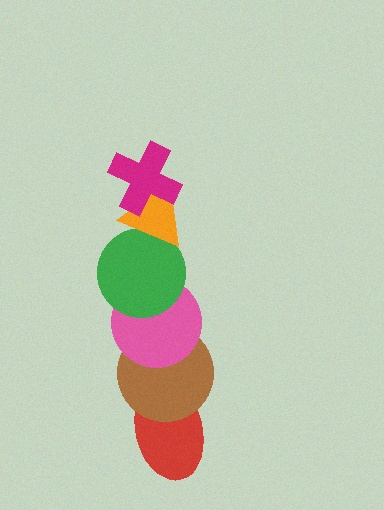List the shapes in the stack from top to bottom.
From top to bottom: the magenta cross, the orange triangle, the green circle, the pink circle, the brown circle, the red ellipse.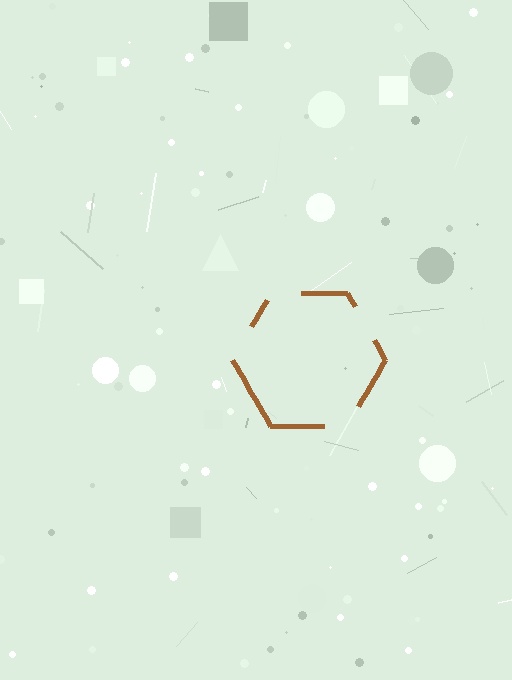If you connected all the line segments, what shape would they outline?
They would outline a hexagon.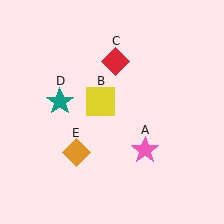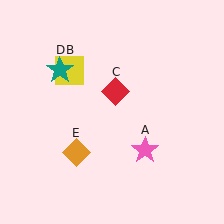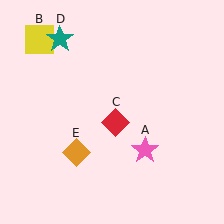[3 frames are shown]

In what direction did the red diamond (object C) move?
The red diamond (object C) moved down.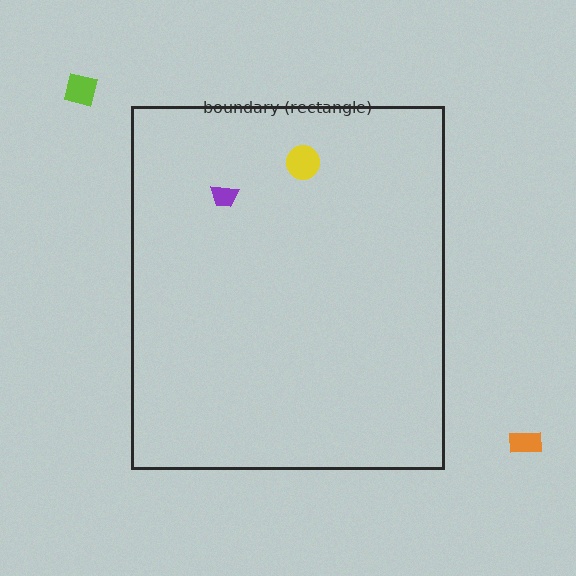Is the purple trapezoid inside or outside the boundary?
Inside.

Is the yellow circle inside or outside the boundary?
Inside.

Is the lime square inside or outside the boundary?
Outside.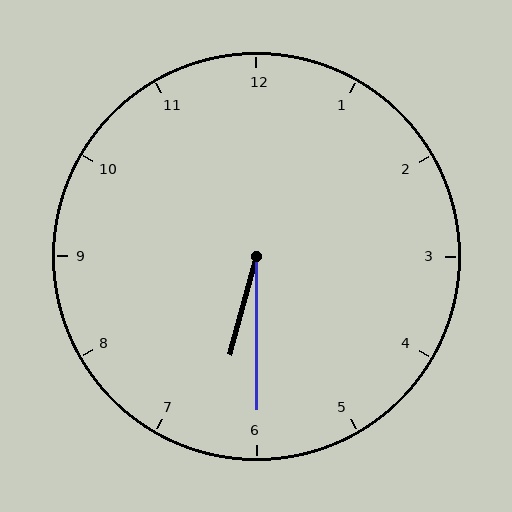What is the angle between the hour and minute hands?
Approximately 15 degrees.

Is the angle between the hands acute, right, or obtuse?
It is acute.